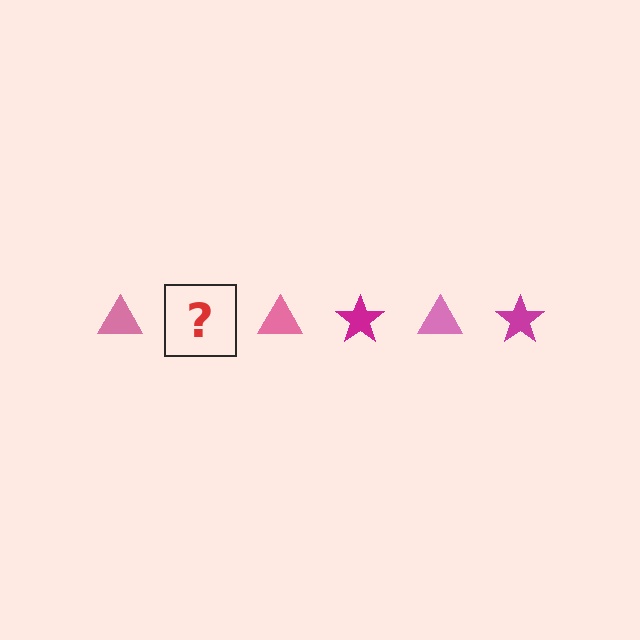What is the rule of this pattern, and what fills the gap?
The rule is that the pattern alternates between pink triangle and magenta star. The gap should be filled with a magenta star.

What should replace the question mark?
The question mark should be replaced with a magenta star.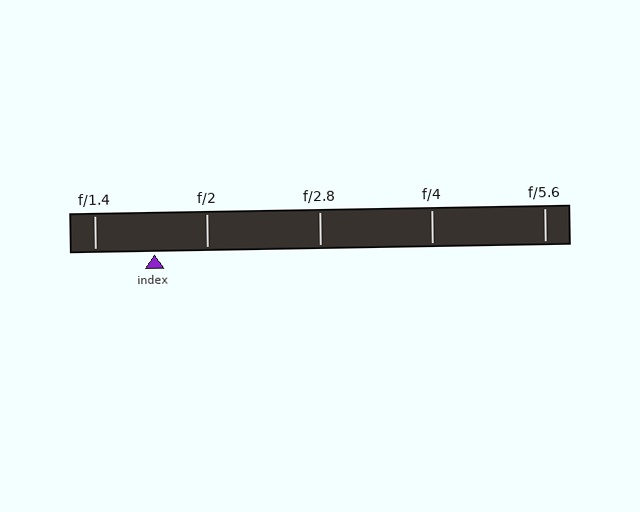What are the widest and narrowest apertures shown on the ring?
The widest aperture shown is f/1.4 and the narrowest is f/5.6.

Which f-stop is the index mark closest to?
The index mark is closest to f/2.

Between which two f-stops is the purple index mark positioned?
The index mark is between f/1.4 and f/2.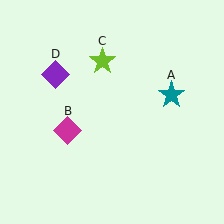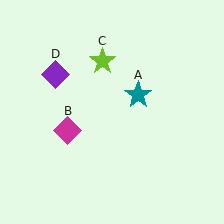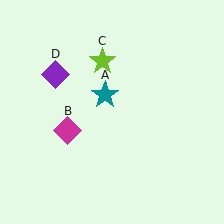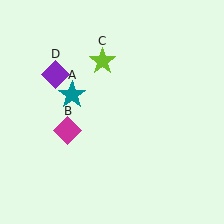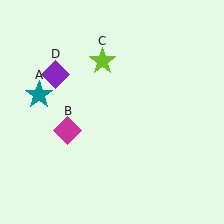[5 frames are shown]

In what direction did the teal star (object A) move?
The teal star (object A) moved left.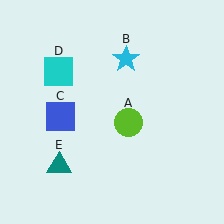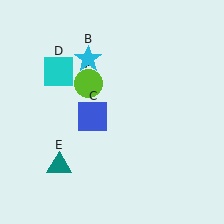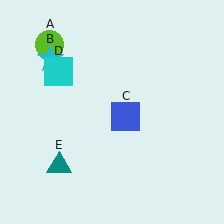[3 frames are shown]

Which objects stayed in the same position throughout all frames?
Cyan square (object D) and teal triangle (object E) remained stationary.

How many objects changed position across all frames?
3 objects changed position: lime circle (object A), cyan star (object B), blue square (object C).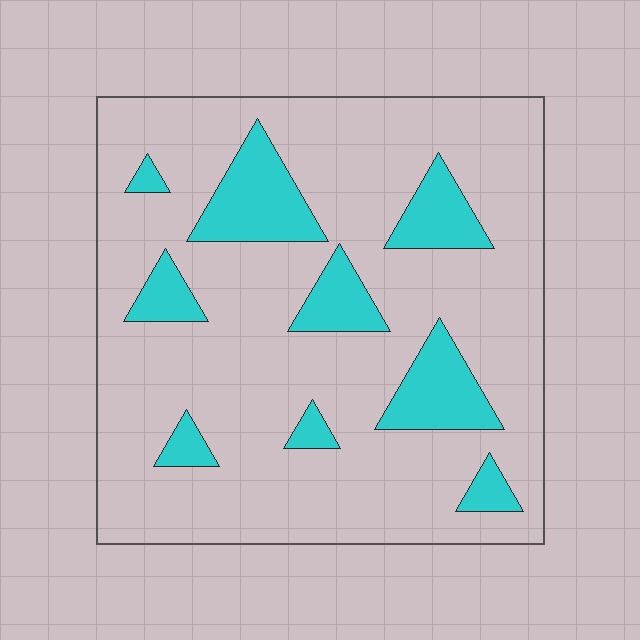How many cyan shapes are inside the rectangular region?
9.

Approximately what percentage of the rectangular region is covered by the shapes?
Approximately 20%.